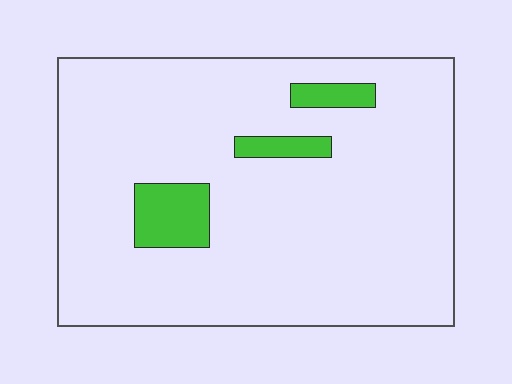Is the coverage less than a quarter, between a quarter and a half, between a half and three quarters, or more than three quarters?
Less than a quarter.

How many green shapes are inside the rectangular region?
3.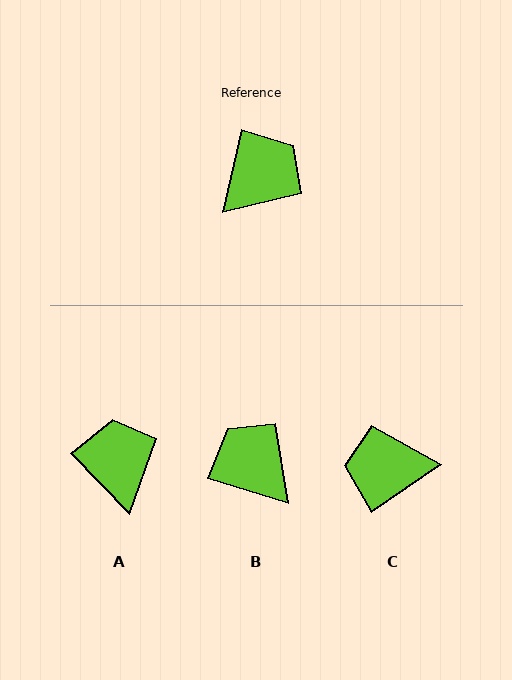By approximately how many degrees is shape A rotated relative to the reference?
Approximately 57 degrees counter-clockwise.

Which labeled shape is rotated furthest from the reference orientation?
C, about 137 degrees away.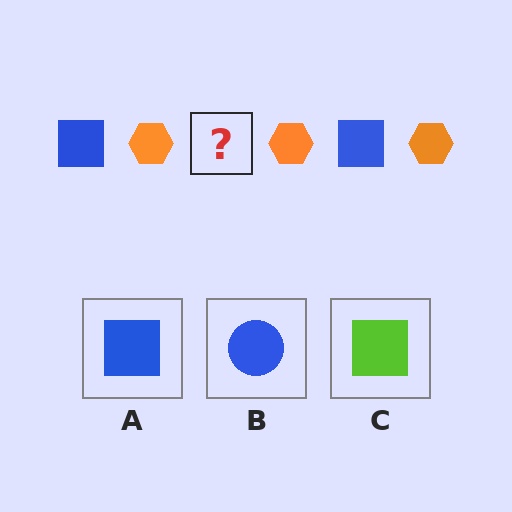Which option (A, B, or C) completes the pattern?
A.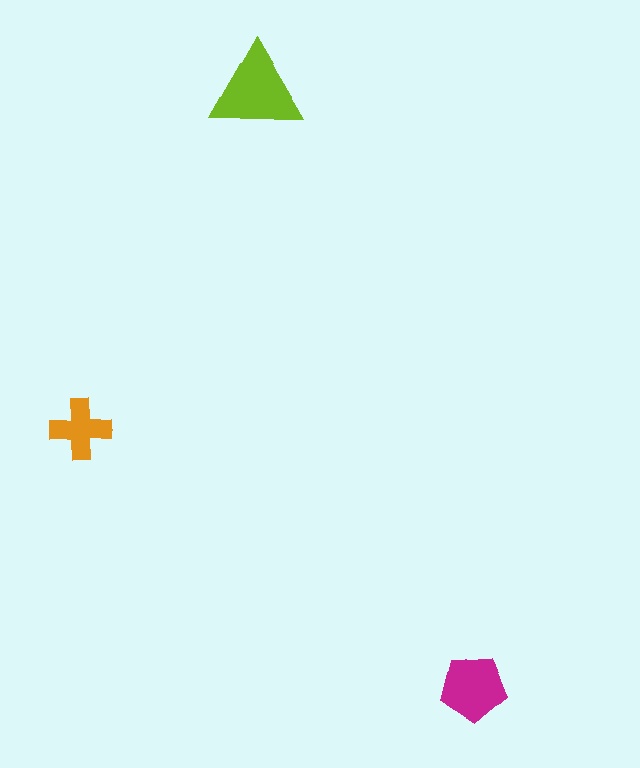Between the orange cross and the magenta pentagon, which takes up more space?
The magenta pentagon.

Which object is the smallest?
The orange cross.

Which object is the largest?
The lime triangle.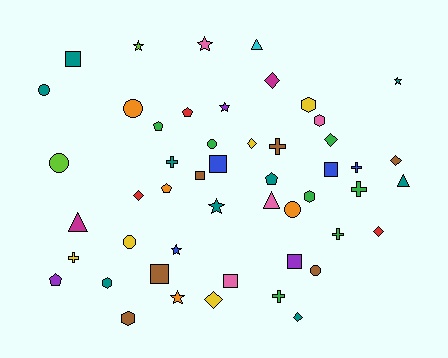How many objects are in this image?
There are 50 objects.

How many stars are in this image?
There are 7 stars.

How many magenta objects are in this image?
There are 2 magenta objects.